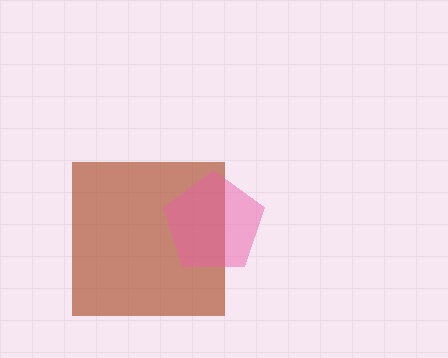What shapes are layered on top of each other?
The layered shapes are: a brown square, a pink pentagon.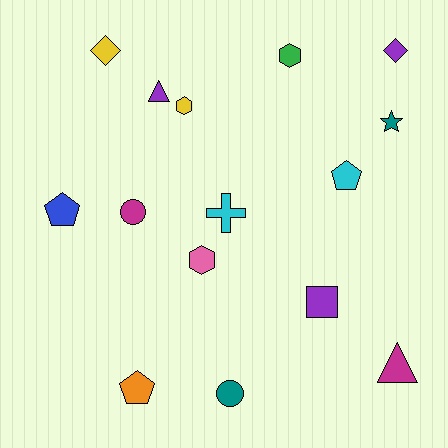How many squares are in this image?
There is 1 square.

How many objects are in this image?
There are 15 objects.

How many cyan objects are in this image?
There are 2 cyan objects.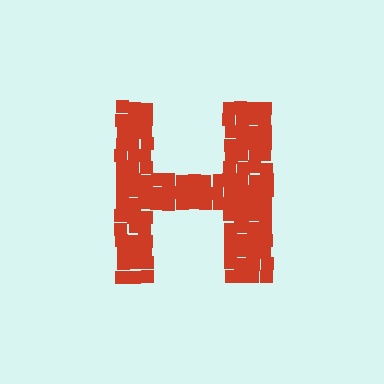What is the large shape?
The large shape is the letter H.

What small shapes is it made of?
It is made of small squares.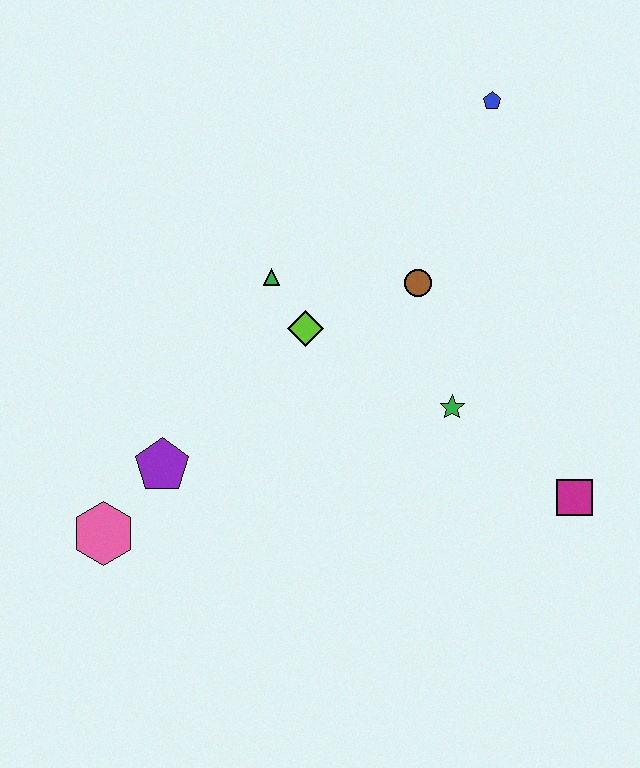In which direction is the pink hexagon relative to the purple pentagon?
The pink hexagon is below the purple pentagon.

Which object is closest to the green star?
The brown circle is closest to the green star.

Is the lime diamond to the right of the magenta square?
No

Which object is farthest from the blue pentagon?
The pink hexagon is farthest from the blue pentagon.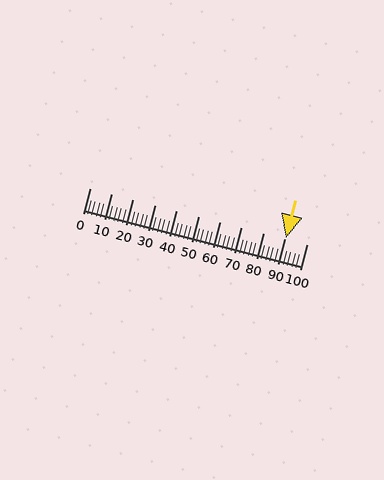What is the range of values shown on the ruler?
The ruler shows values from 0 to 100.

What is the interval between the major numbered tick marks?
The major tick marks are spaced 10 units apart.